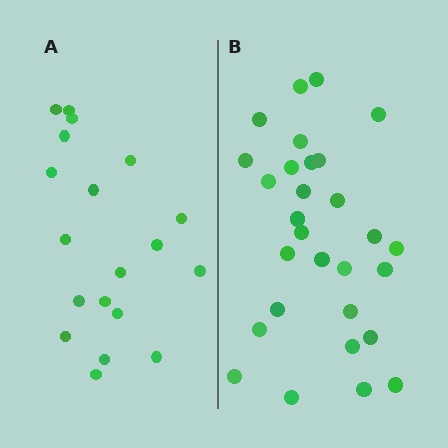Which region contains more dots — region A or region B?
Region B (the right region) has more dots.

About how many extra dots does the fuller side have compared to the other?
Region B has roughly 10 or so more dots than region A.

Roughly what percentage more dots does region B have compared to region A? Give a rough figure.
About 55% more.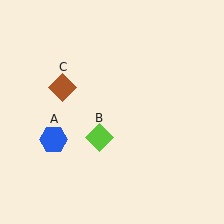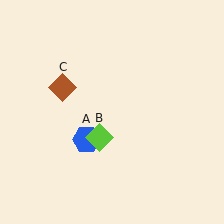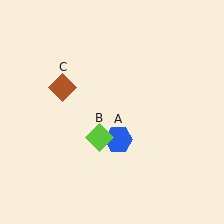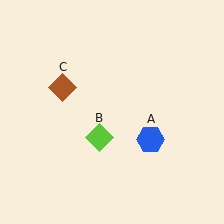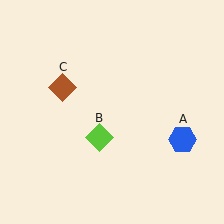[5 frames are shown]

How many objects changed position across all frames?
1 object changed position: blue hexagon (object A).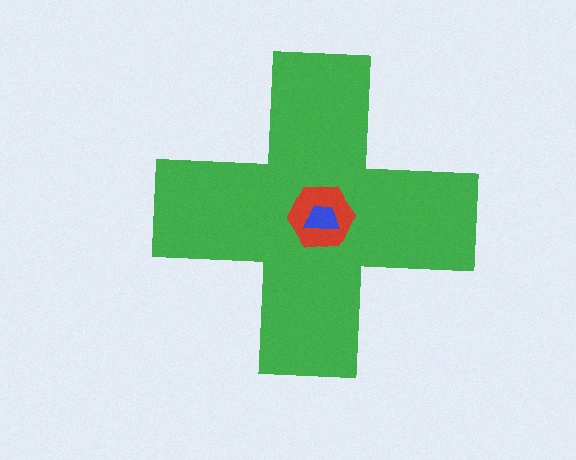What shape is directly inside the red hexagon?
The blue trapezoid.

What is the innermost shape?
The blue trapezoid.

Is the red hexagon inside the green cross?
Yes.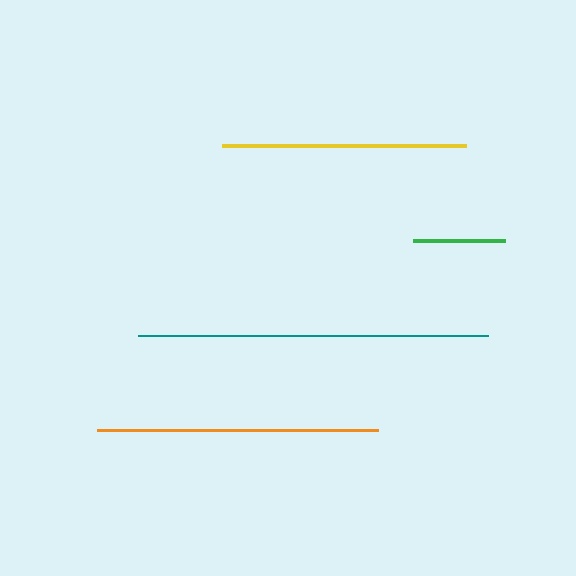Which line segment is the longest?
The teal line is the longest at approximately 350 pixels.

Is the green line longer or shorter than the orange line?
The orange line is longer than the green line.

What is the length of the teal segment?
The teal segment is approximately 350 pixels long.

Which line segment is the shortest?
The green line is the shortest at approximately 92 pixels.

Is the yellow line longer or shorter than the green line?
The yellow line is longer than the green line.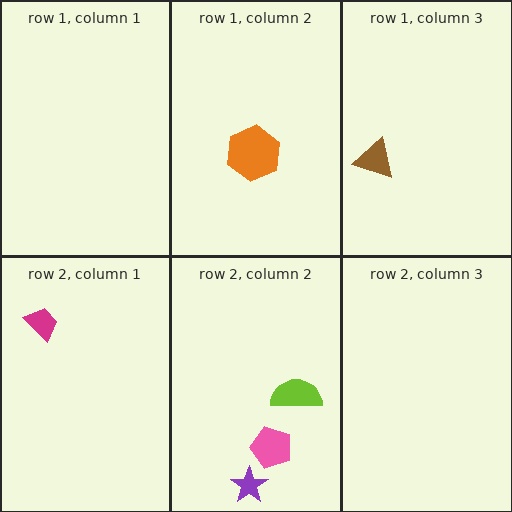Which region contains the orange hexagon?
The row 1, column 2 region.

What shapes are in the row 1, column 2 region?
The orange hexagon.